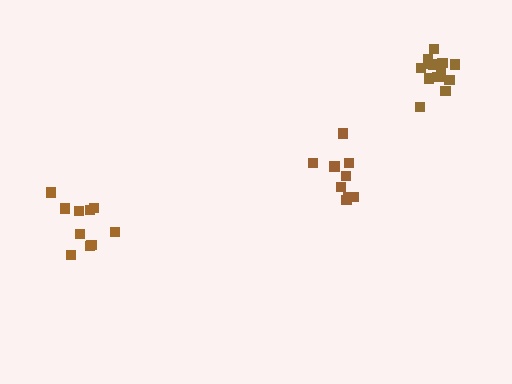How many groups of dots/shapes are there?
There are 3 groups.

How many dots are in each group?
Group 1: 9 dots, Group 2: 10 dots, Group 3: 14 dots (33 total).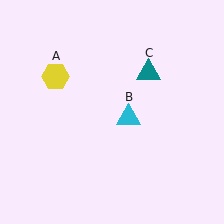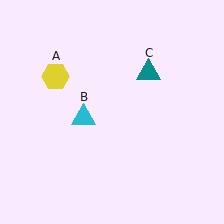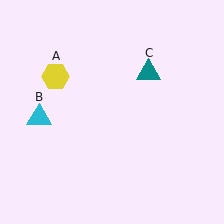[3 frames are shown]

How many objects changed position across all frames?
1 object changed position: cyan triangle (object B).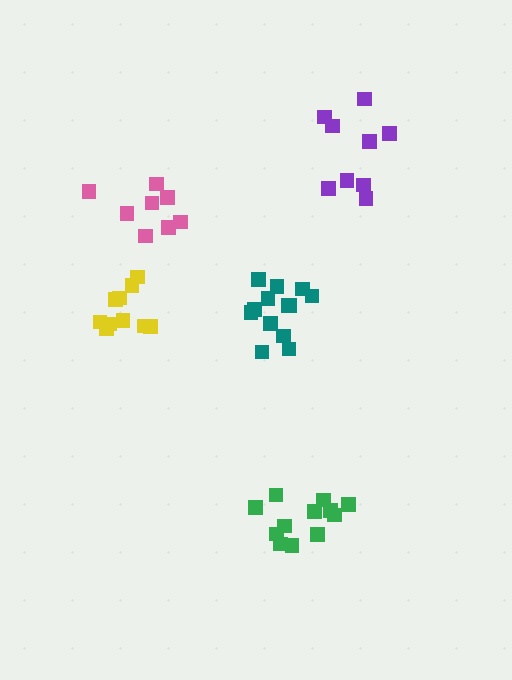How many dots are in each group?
Group 1: 13 dots, Group 2: 8 dots, Group 3: 10 dots, Group 4: 12 dots, Group 5: 9 dots (52 total).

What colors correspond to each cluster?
The clusters are colored: teal, pink, yellow, green, purple.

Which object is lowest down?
The green cluster is bottommost.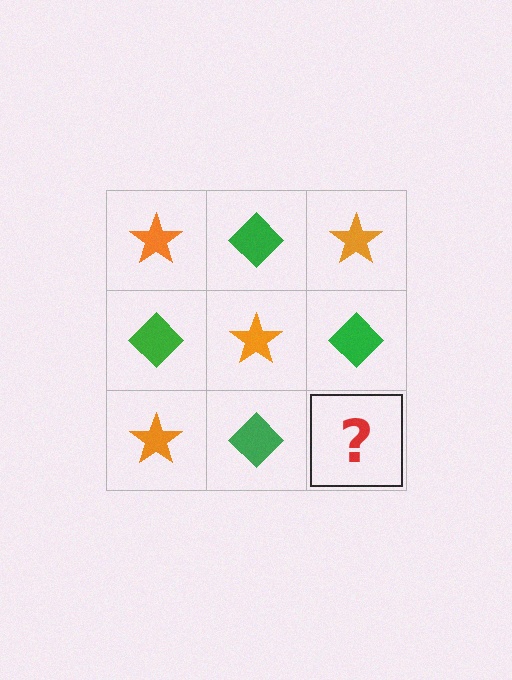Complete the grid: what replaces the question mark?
The question mark should be replaced with an orange star.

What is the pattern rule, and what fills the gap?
The rule is that it alternates orange star and green diamond in a checkerboard pattern. The gap should be filled with an orange star.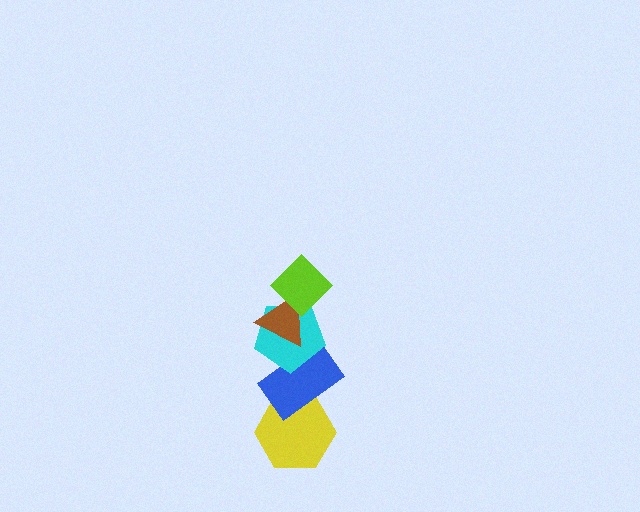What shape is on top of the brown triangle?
The lime diamond is on top of the brown triangle.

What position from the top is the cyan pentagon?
The cyan pentagon is 3rd from the top.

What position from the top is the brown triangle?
The brown triangle is 2nd from the top.